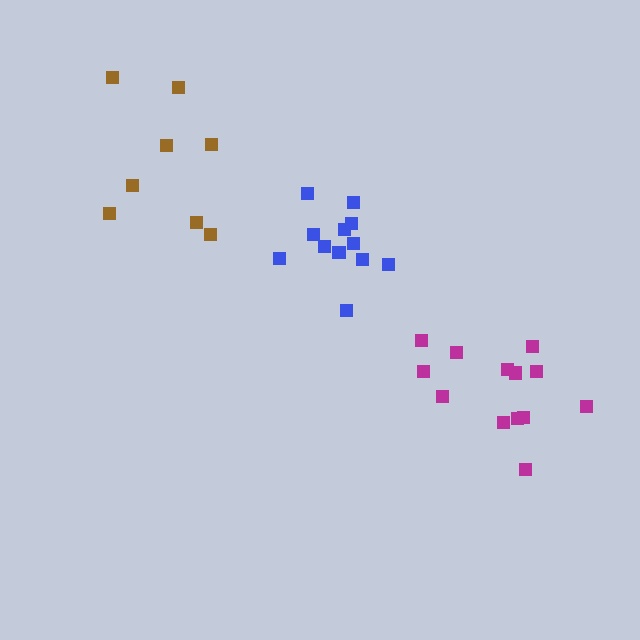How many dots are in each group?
Group 1: 12 dots, Group 2: 13 dots, Group 3: 8 dots (33 total).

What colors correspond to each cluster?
The clusters are colored: blue, magenta, brown.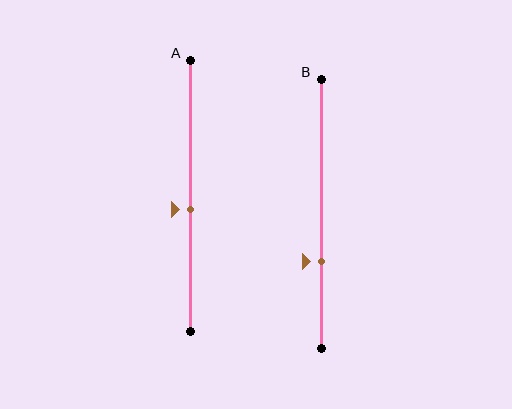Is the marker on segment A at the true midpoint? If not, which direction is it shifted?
No, the marker on segment A is shifted downward by about 5% of the segment length.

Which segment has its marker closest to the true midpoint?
Segment A has its marker closest to the true midpoint.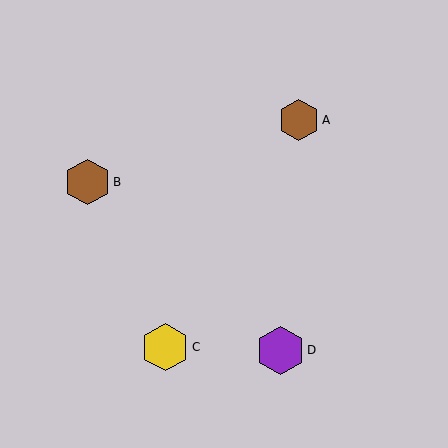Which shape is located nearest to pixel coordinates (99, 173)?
The brown hexagon (labeled B) at (87, 182) is nearest to that location.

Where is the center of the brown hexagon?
The center of the brown hexagon is at (87, 182).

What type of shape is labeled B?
Shape B is a brown hexagon.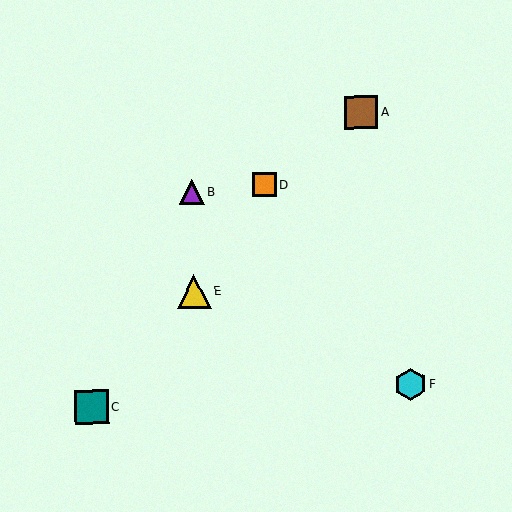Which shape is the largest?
The yellow triangle (labeled E) is the largest.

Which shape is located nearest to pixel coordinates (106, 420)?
The teal square (labeled C) at (91, 407) is nearest to that location.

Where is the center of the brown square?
The center of the brown square is at (361, 112).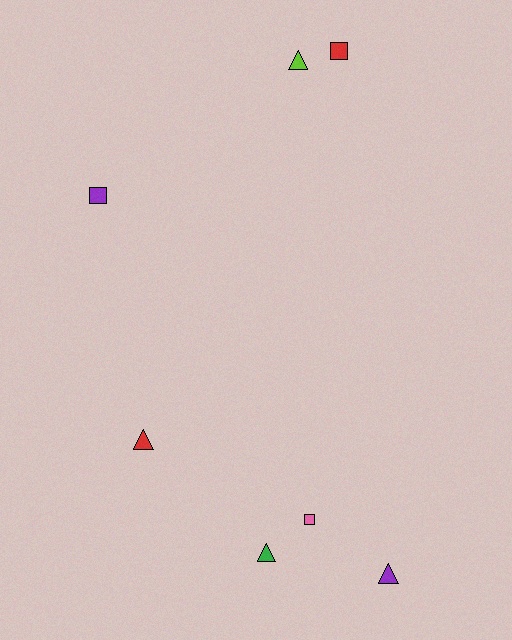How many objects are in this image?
There are 7 objects.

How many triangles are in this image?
There are 4 triangles.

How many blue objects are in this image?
There are no blue objects.